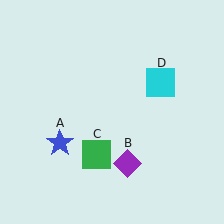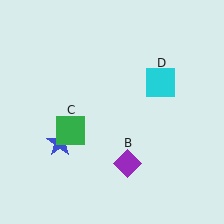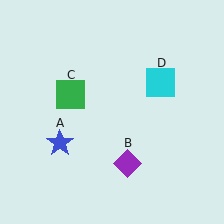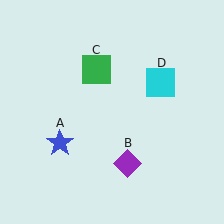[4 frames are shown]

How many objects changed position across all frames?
1 object changed position: green square (object C).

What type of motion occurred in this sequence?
The green square (object C) rotated clockwise around the center of the scene.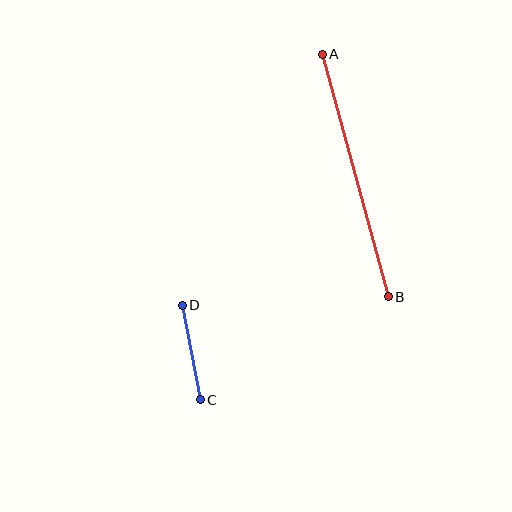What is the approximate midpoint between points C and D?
The midpoint is at approximately (191, 352) pixels.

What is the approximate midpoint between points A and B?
The midpoint is at approximately (355, 176) pixels.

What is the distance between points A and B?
The distance is approximately 251 pixels.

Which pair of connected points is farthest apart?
Points A and B are farthest apart.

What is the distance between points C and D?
The distance is approximately 96 pixels.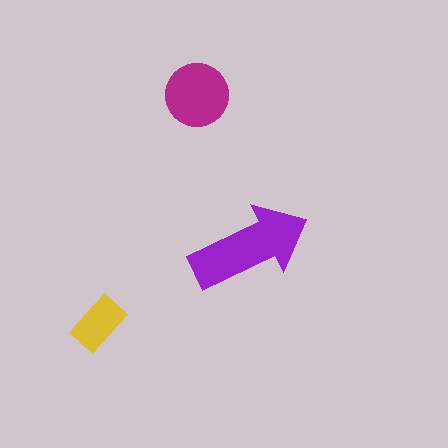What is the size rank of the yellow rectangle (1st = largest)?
3rd.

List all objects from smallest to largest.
The yellow rectangle, the magenta circle, the purple arrow.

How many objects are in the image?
There are 3 objects in the image.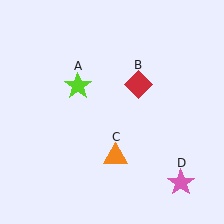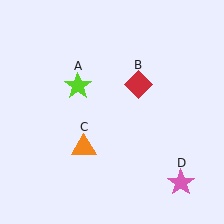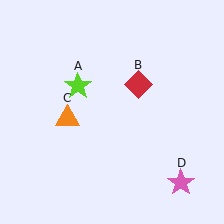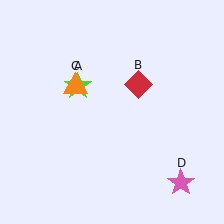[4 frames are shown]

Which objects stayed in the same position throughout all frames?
Lime star (object A) and red diamond (object B) and pink star (object D) remained stationary.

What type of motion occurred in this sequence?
The orange triangle (object C) rotated clockwise around the center of the scene.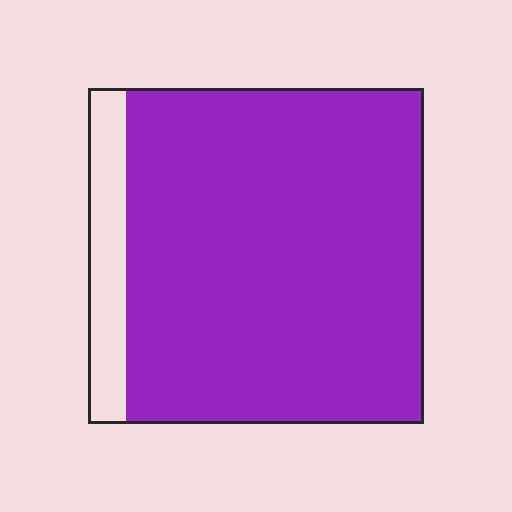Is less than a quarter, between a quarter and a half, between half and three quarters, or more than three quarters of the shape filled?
More than three quarters.